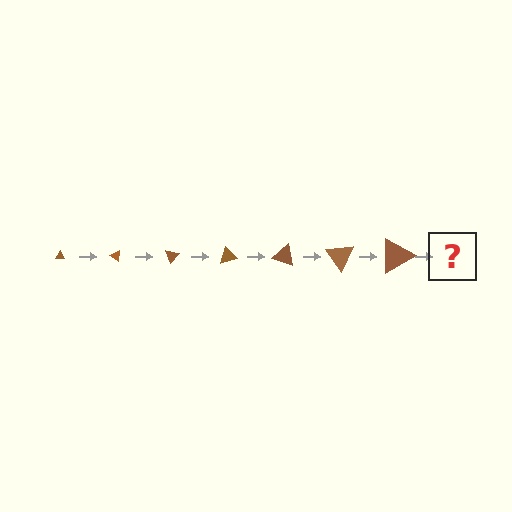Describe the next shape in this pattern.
It should be a triangle, larger than the previous one and rotated 245 degrees from the start.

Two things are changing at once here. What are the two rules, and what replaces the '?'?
The two rules are that the triangle grows larger each step and it rotates 35 degrees each step. The '?' should be a triangle, larger than the previous one and rotated 245 degrees from the start.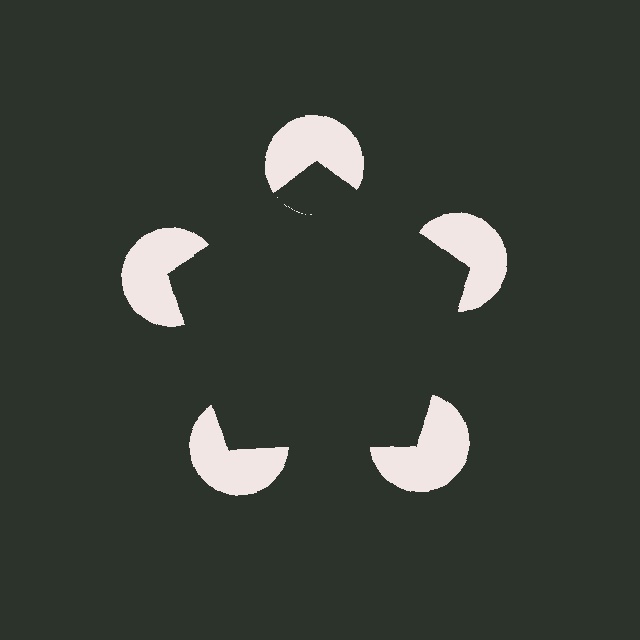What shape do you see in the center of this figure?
An illusory pentagon — its edges are inferred from the aligned wedge cuts in the pac-man discs, not physically drawn.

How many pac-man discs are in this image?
There are 5 — one at each vertex of the illusory pentagon.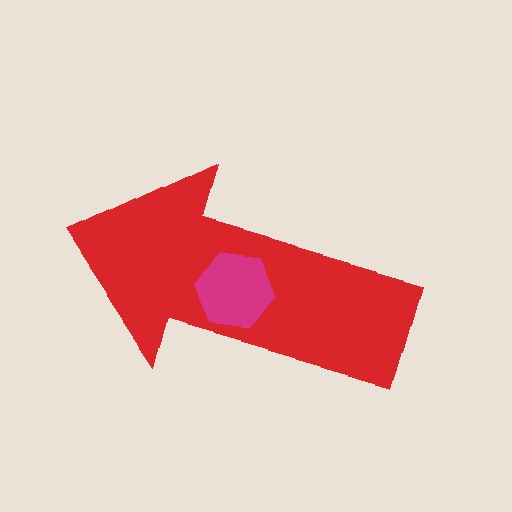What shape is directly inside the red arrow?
The magenta hexagon.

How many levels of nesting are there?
2.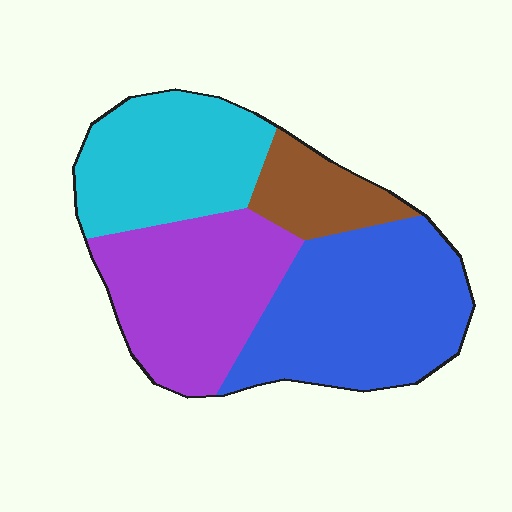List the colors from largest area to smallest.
From largest to smallest: blue, purple, cyan, brown.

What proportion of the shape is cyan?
Cyan takes up about one quarter (1/4) of the shape.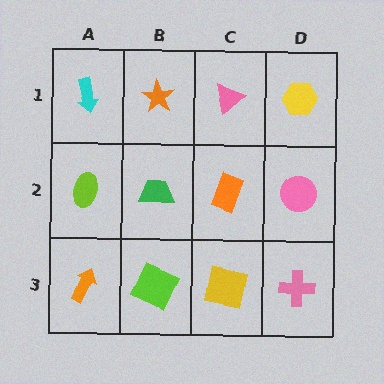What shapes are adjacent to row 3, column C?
An orange rectangle (row 2, column C), a lime square (row 3, column B), a pink cross (row 3, column D).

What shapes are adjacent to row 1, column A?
A lime ellipse (row 2, column A), an orange star (row 1, column B).